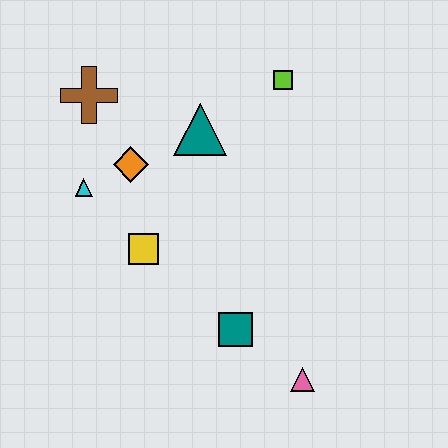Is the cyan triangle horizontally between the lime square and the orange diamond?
No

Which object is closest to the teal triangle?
The orange diamond is closest to the teal triangle.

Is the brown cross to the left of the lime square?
Yes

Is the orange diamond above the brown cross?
No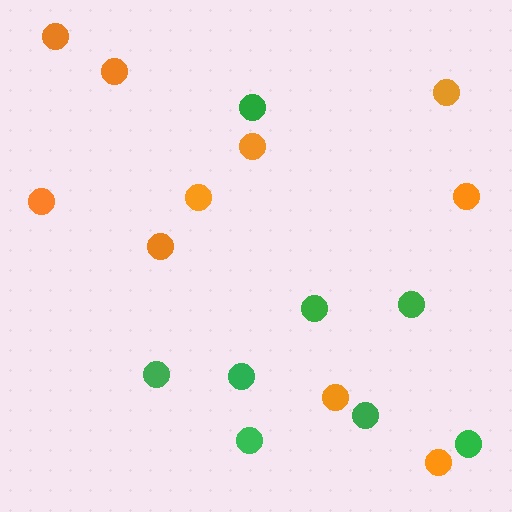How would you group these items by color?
There are 2 groups: one group of green circles (8) and one group of orange circles (10).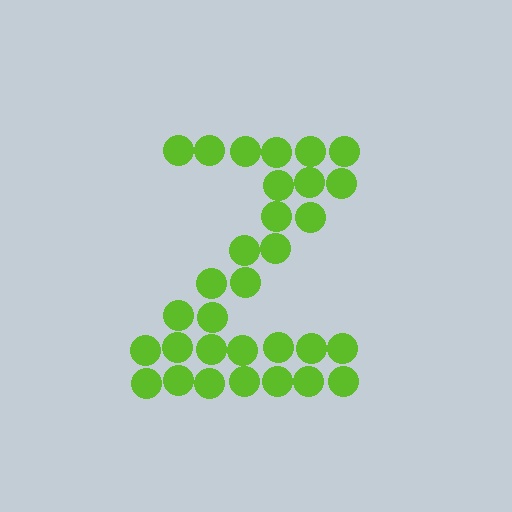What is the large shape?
The large shape is the letter Z.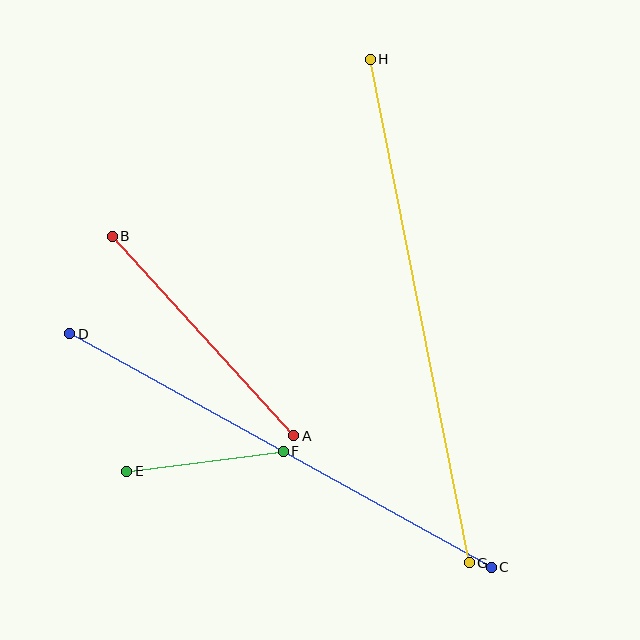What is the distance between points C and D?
The distance is approximately 482 pixels.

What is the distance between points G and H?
The distance is approximately 513 pixels.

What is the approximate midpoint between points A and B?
The midpoint is at approximately (203, 336) pixels.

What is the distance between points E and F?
The distance is approximately 158 pixels.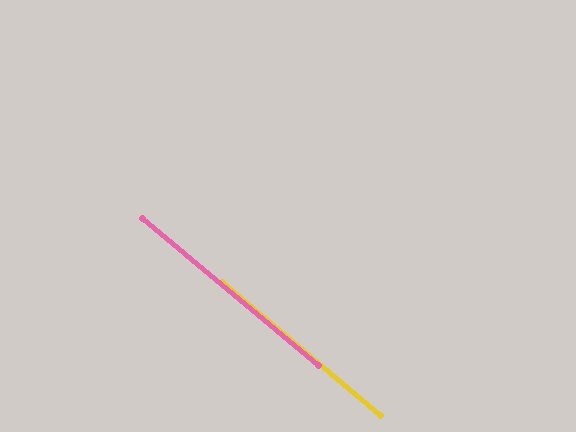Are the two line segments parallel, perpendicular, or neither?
Parallel — their directions differ by only 0.1°.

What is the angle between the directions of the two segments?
Approximately 0 degrees.